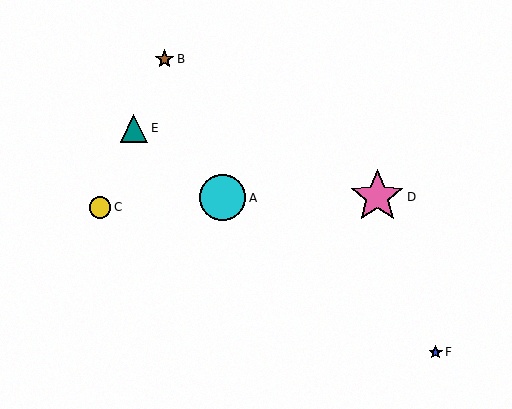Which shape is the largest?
The pink star (labeled D) is the largest.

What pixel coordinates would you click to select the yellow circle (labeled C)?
Click at (100, 207) to select the yellow circle C.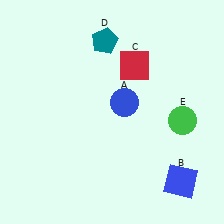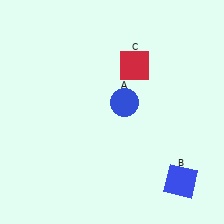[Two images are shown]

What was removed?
The green circle (E), the teal pentagon (D) were removed in Image 2.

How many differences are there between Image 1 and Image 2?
There are 2 differences between the two images.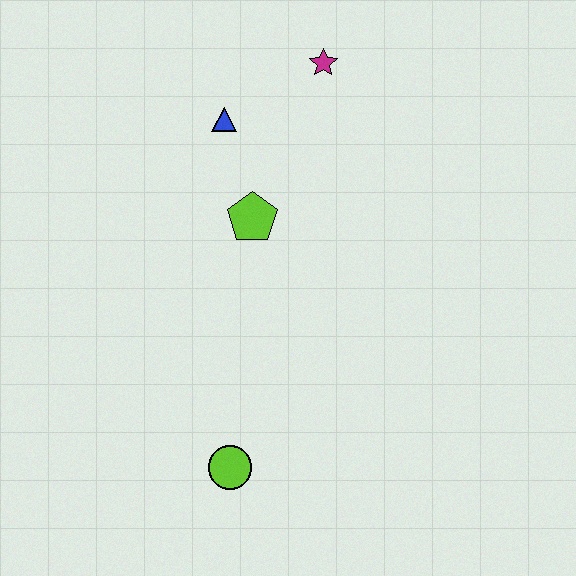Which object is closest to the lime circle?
The lime pentagon is closest to the lime circle.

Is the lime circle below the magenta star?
Yes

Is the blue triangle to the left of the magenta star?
Yes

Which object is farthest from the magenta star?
The lime circle is farthest from the magenta star.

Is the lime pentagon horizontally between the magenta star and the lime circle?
Yes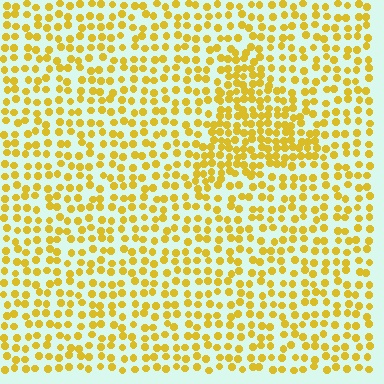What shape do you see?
I see a triangle.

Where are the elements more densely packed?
The elements are more densely packed inside the triangle boundary.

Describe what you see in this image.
The image contains small yellow elements arranged at two different densities. A triangle-shaped region is visible where the elements are more densely packed than the surrounding area.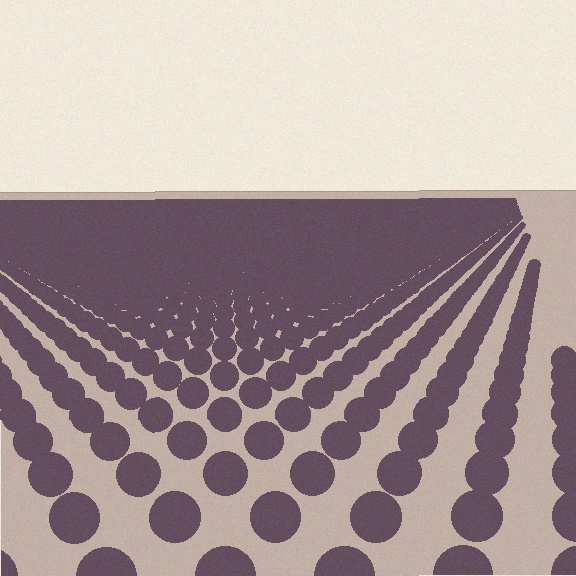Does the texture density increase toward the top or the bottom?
Density increases toward the top.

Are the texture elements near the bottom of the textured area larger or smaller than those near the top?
Larger. Near the bottom, elements are closer to the viewer and appear at a bigger on-screen size.